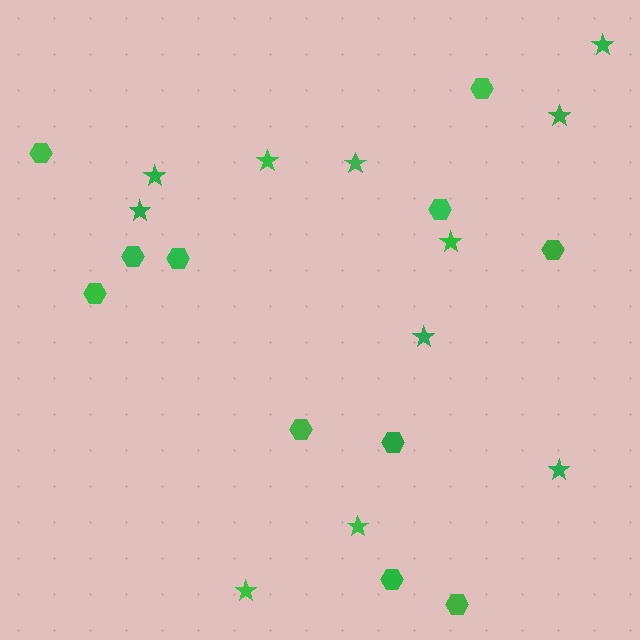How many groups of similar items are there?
There are 2 groups: one group of stars (11) and one group of hexagons (11).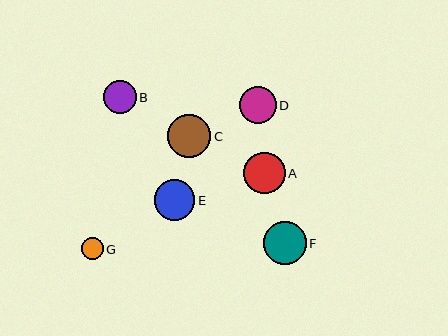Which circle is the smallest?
Circle G is the smallest with a size of approximately 22 pixels.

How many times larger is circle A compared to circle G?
Circle A is approximately 1.9 times the size of circle G.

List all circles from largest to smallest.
From largest to smallest: C, F, A, E, D, B, G.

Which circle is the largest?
Circle C is the largest with a size of approximately 43 pixels.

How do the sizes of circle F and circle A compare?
Circle F and circle A are approximately the same size.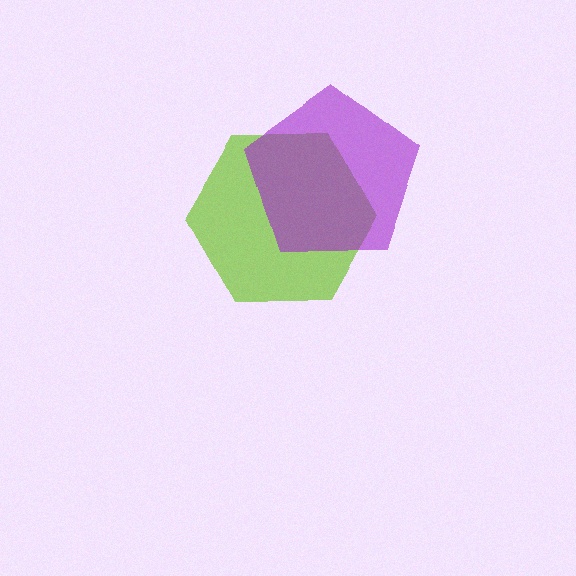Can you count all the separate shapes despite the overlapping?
Yes, there are 2 separate shapes.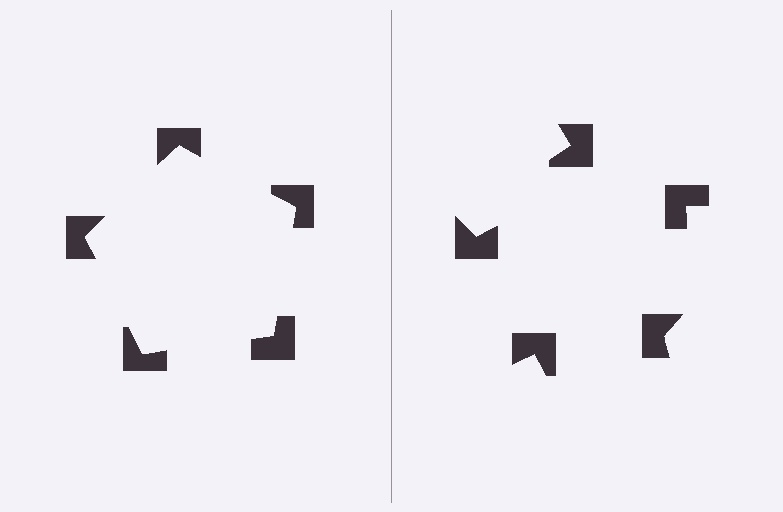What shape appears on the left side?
An illusory pentagon.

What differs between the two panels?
The notched squares are positioned identically on both sides; only the wedge orientations differ. On the left they align to a pentagon; on the right they are misaligned.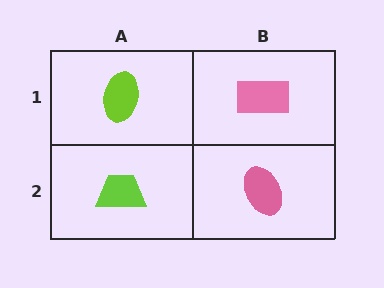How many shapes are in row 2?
2 shapes.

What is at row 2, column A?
A lime trapezoid.